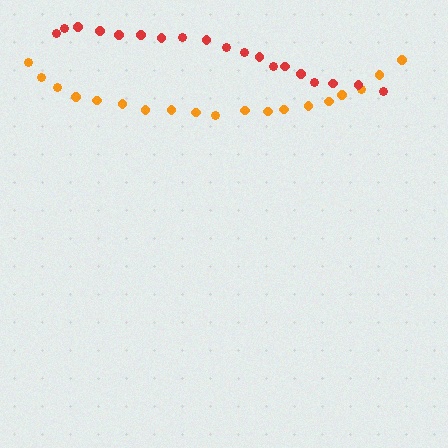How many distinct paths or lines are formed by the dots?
There are 2 distinct paths.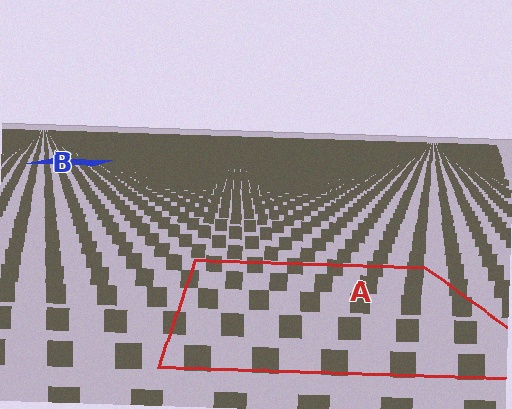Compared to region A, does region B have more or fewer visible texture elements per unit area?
Region B has more texture elements per unit area — they are packed more densely because it is farther away.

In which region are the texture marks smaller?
The texture marks are smaller in region B, because it is farther away.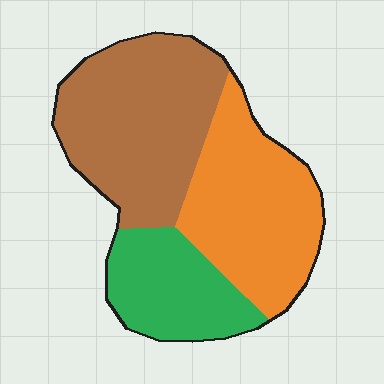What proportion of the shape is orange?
Orange covers about 35% of the shape.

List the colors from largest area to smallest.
From largest to smallest: brown, orange, green.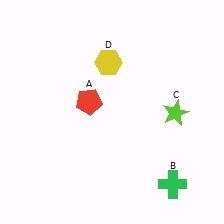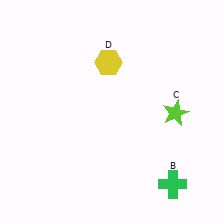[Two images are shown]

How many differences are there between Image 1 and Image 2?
There is 1 difference between the two images.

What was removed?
The red pentagon (A) was removed in Image 2.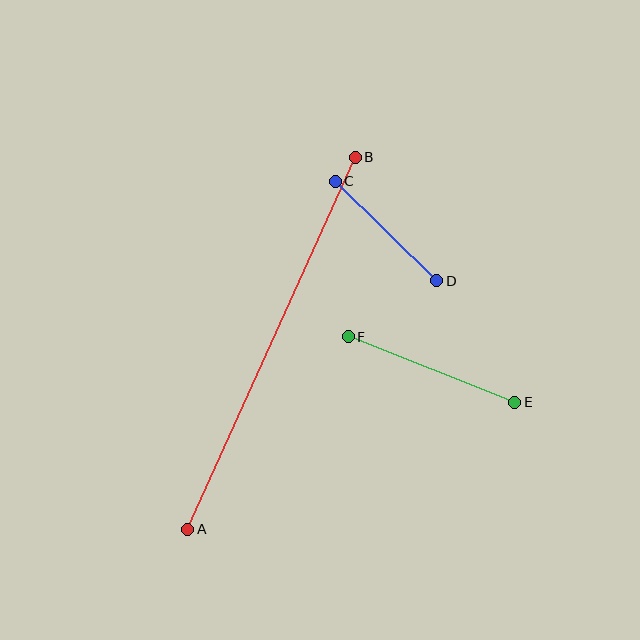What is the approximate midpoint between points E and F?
The midpoint is at approximately (431, 369) pixels.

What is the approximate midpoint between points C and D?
The midpoint is at approximately (386, 231) pixels.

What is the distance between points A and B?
The distance is approximately 408 pixels.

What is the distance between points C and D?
The distance is approximately 142 pixels.